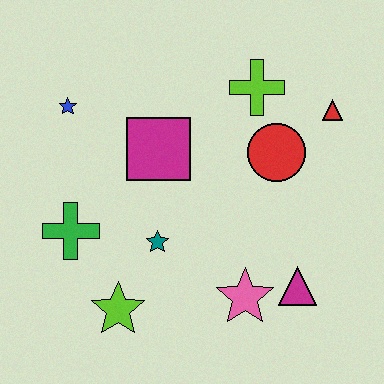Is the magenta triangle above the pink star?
Yes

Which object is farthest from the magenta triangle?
The blue star is farthest from the magenta triangle.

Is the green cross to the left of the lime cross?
Yes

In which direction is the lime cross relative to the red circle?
The lime cross is above the red circle.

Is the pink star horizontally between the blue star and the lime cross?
Yes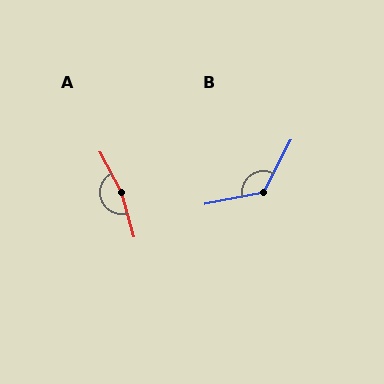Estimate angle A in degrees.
Approximately 168 degrees.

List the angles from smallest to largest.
B (130°), A (168°).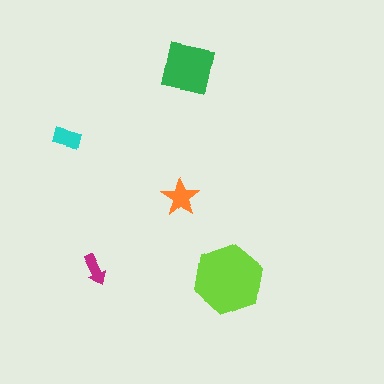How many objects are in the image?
There are 5 objects in the image.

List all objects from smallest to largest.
The magenta arrow, the cyan rectangle, the orange star, the green square, the lime hexagon.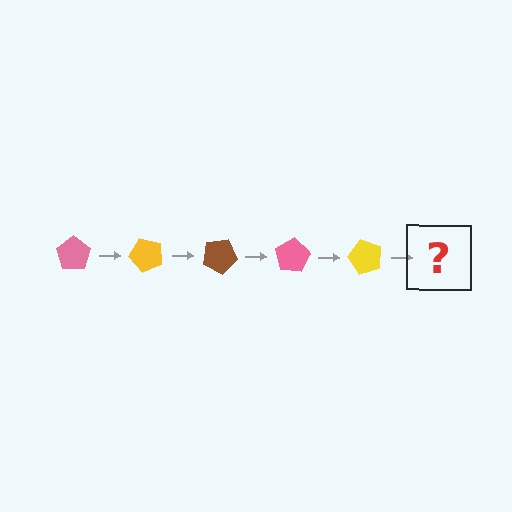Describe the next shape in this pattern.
It should be a brown pentagon, rotated 250 degrees from the start.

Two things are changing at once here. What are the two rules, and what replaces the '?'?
The two rules are that it rotates 50 degrees each step and the color cycles through pink, yellow, and brown. The '?' should be a brown pentagon, rotated 250 degrees from the start.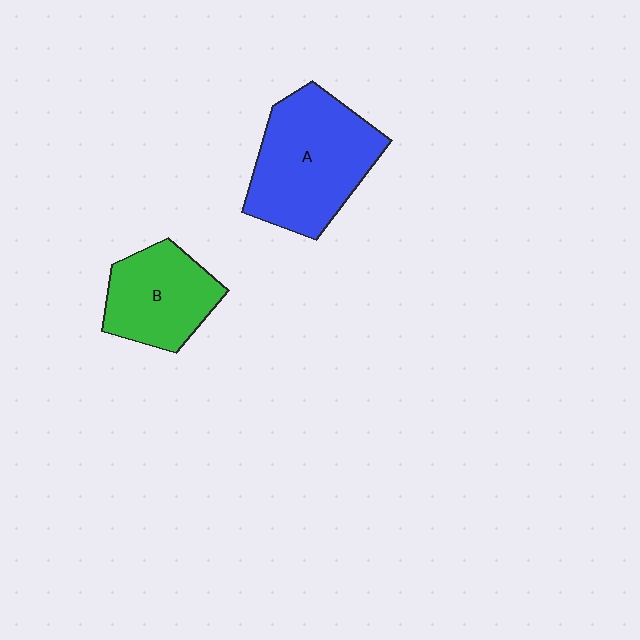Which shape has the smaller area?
Shape B (green).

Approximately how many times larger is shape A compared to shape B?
Approximately 1.5 times.